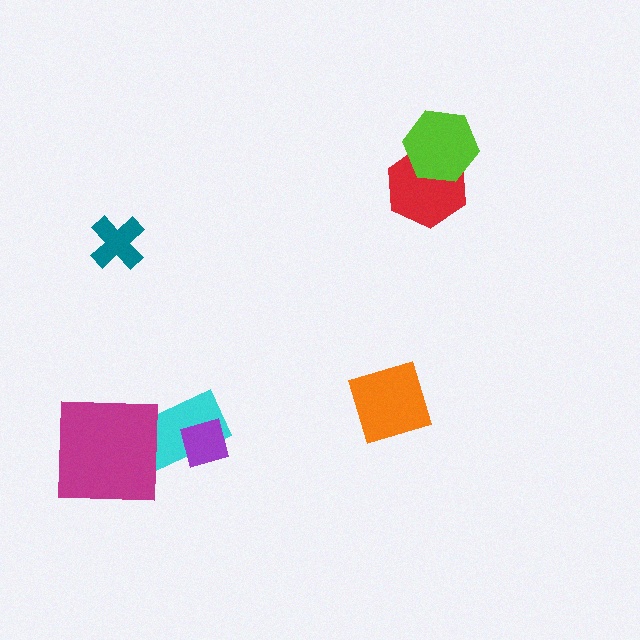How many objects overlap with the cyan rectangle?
2 objects overlap with the cyan rectangle.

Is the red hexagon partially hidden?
Yes, it is partially covered by another shape.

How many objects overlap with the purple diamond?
1 object overlaps with the purple diamond.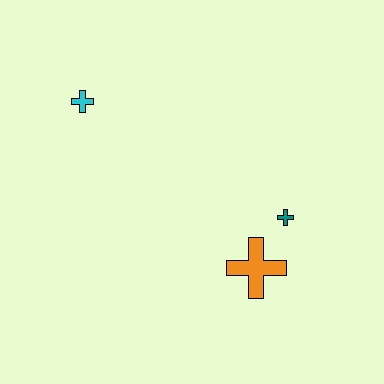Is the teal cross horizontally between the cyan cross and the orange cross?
No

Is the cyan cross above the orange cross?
Yes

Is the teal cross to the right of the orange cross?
Yes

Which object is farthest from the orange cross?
The cyan cross is farthest from the orange cross.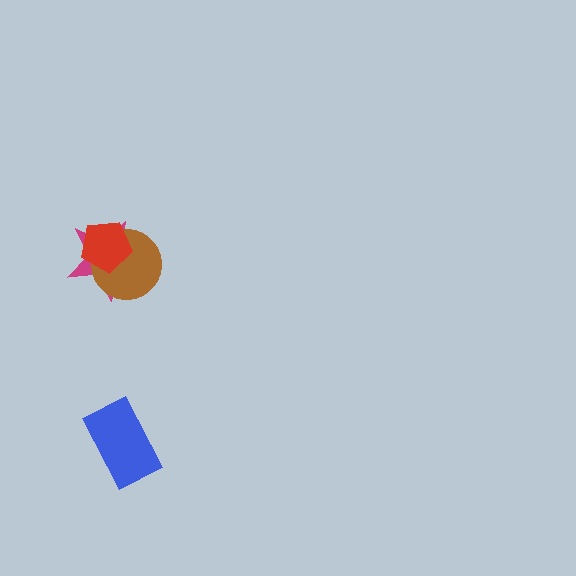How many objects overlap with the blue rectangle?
0 objects overlap with the blue rectangle.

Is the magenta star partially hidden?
Yes, it is partially covered by another shape.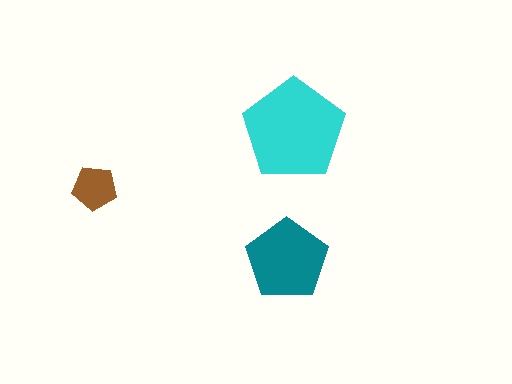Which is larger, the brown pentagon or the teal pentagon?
The teal one.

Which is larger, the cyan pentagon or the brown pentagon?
The cyan one.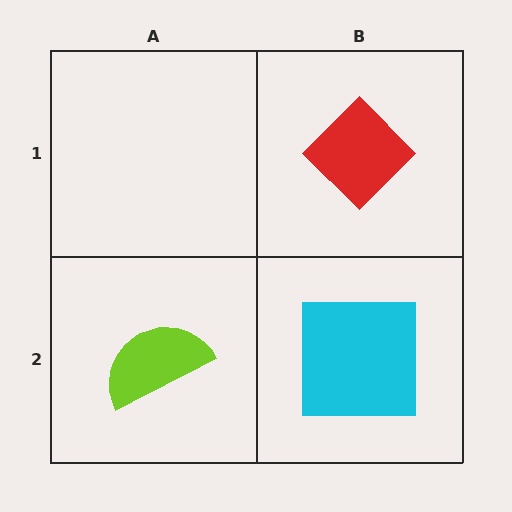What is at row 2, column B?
A cyan square.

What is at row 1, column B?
A red diamond.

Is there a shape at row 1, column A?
No, that cell is empty.